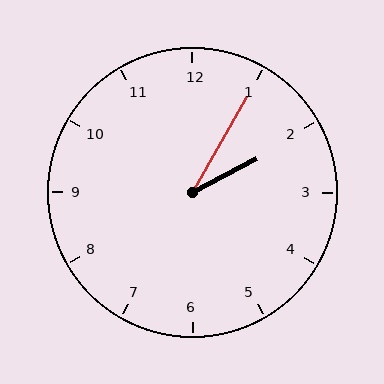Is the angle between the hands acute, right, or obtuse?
It is acute.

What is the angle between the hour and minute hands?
Approximately 32 degrees.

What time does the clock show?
2:05.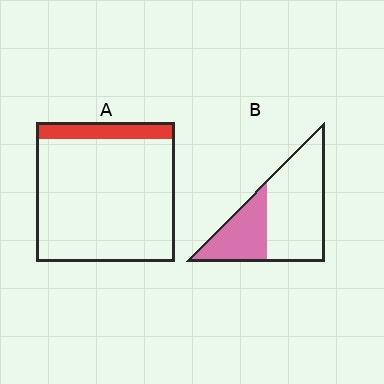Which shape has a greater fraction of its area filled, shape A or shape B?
Shape B.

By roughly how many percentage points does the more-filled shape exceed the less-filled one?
By roughly 20 percentage points (B over A).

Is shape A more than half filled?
No.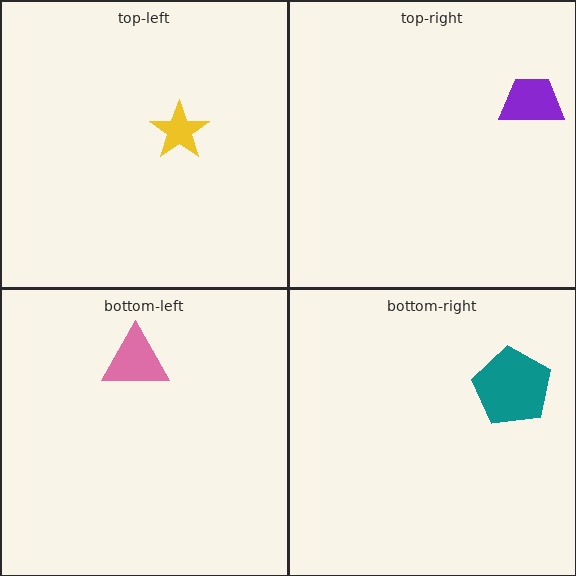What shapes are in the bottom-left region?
The pink triangle.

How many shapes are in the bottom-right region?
1.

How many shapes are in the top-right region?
1.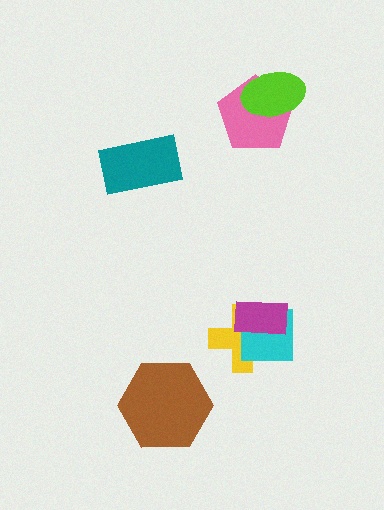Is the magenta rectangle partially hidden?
No, no other shape covers it.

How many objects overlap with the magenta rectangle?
2 objects overlap with the magenta rectangle.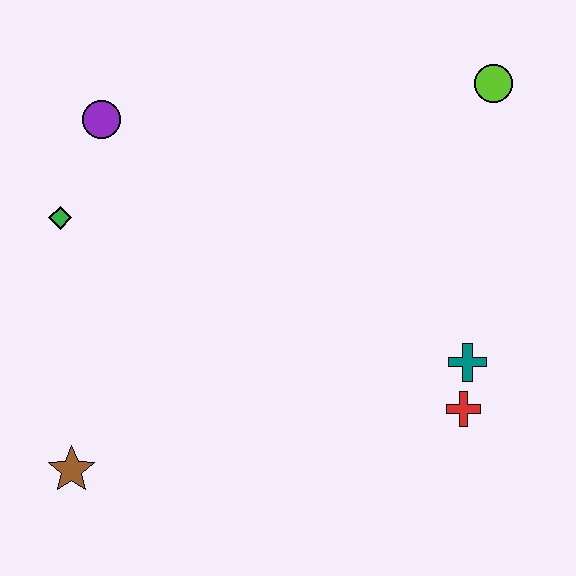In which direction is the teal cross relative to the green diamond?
The teal cross is to the right of the green diamond.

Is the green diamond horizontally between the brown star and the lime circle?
No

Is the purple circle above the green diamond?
Yes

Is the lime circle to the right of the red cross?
Yes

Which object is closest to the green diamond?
The purple circle is closest to the green diamond.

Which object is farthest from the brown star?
The lime circle is farthest from the brown star.